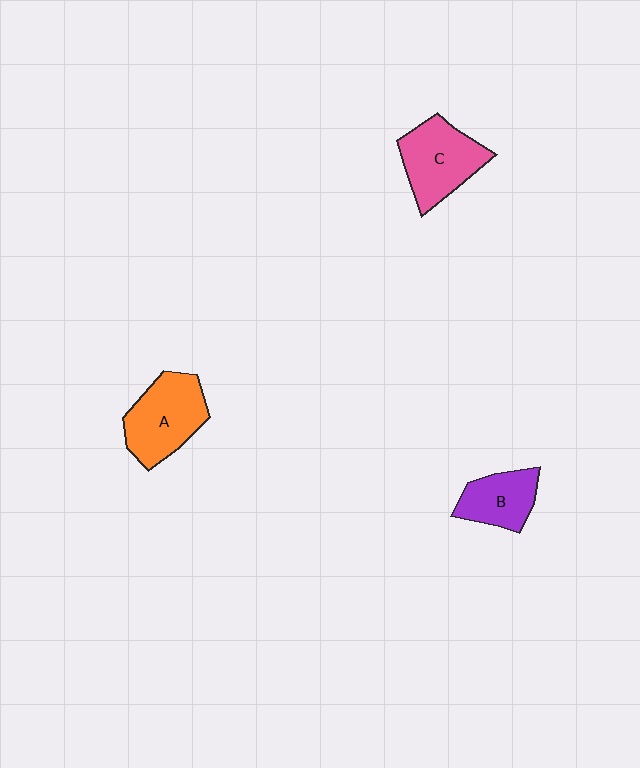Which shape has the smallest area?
Shape B (purple).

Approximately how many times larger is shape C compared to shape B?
Approximately 1.4 times.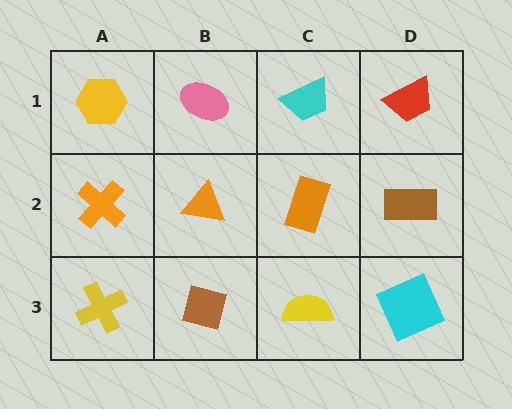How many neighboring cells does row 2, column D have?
3.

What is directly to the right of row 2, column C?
A brown rectangle.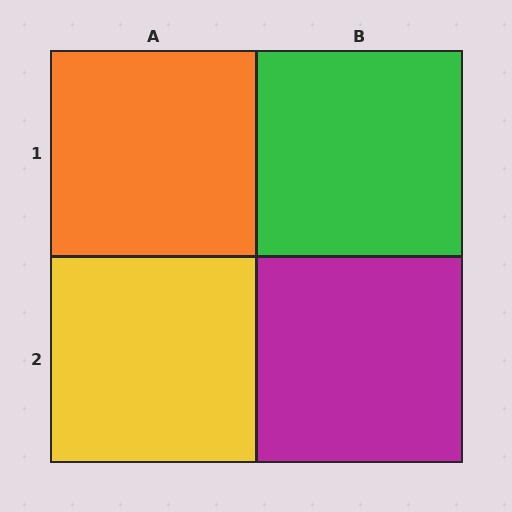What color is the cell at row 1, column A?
Orange.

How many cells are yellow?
1 cell is yellow.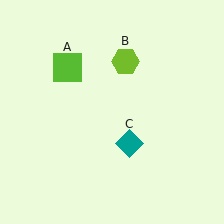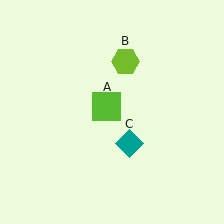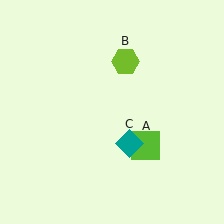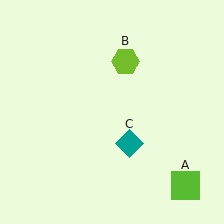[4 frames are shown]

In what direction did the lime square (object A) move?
The lime square (object A) moved down and to the right.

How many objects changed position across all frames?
1 object changed position: lime square (object A).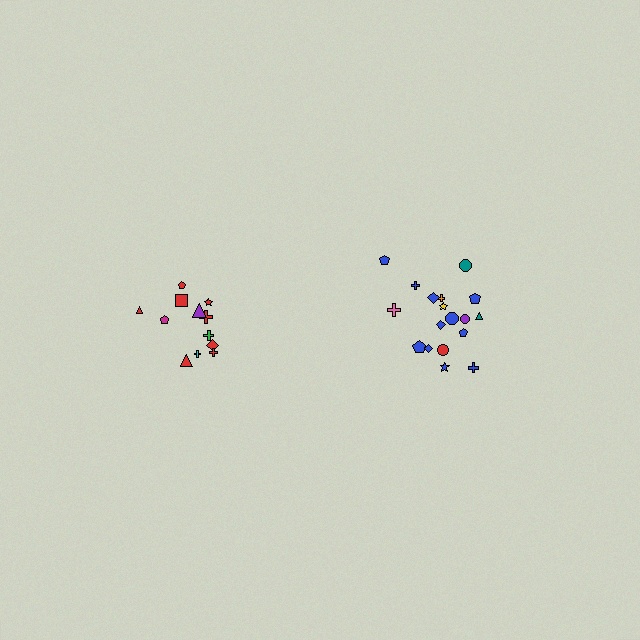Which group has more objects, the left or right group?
The right group.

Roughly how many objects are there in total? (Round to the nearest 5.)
Roughly 30 objects in total.